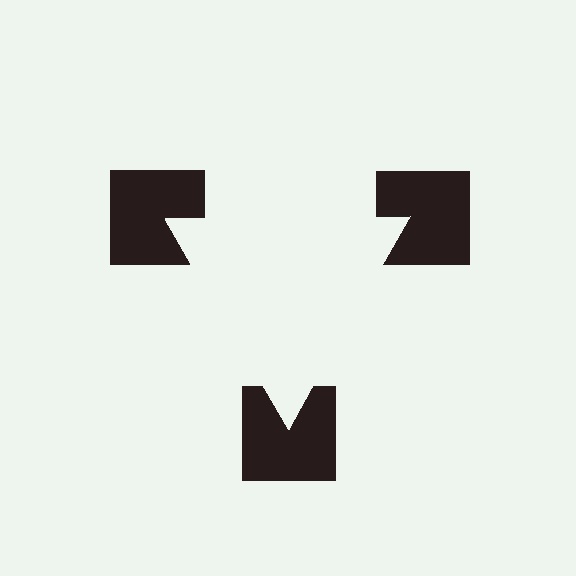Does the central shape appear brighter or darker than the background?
It typically appears slightly brighter than the background, even though no actual brightness change is drawn.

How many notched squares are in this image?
There are 3 — one at each vertex of the illusory triangle.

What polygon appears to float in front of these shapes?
An illusory triangle — its edges are inferred from the aligned wedge cuts in the notched squares, not physically drawn.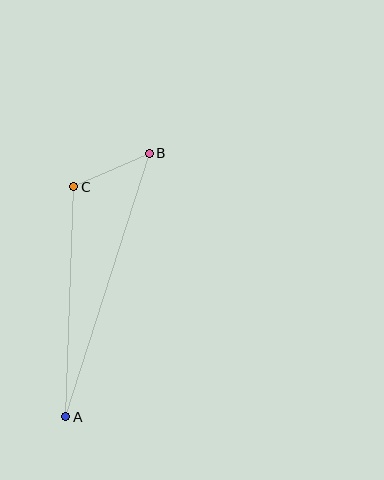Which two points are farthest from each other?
Points A and B are farthest from each other.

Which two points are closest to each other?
Points B and C are closest to each other.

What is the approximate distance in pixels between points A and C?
The distance between A and C is approximately 230 pixels.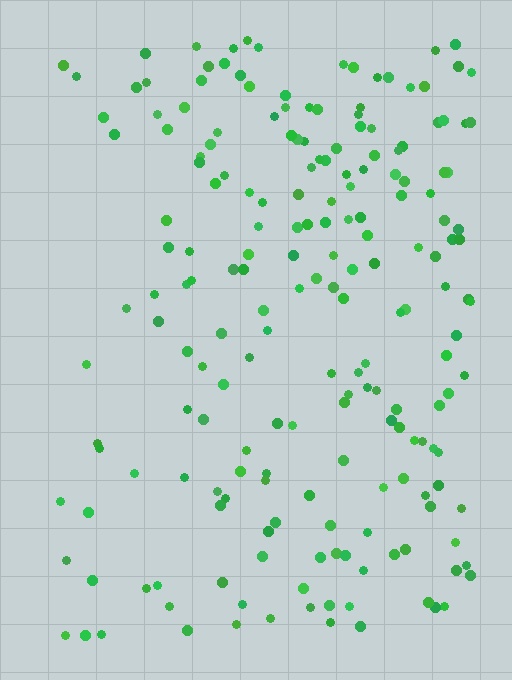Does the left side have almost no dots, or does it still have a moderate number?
Still a moderate number, just noticeably fewer than the right.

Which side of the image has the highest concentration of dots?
The right.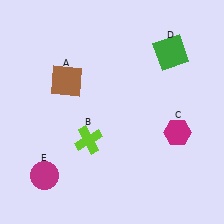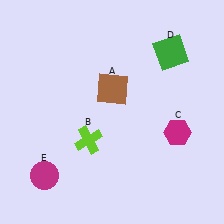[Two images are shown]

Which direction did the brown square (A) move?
The brown square (A) moved right.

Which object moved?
The brown square (A) moved right.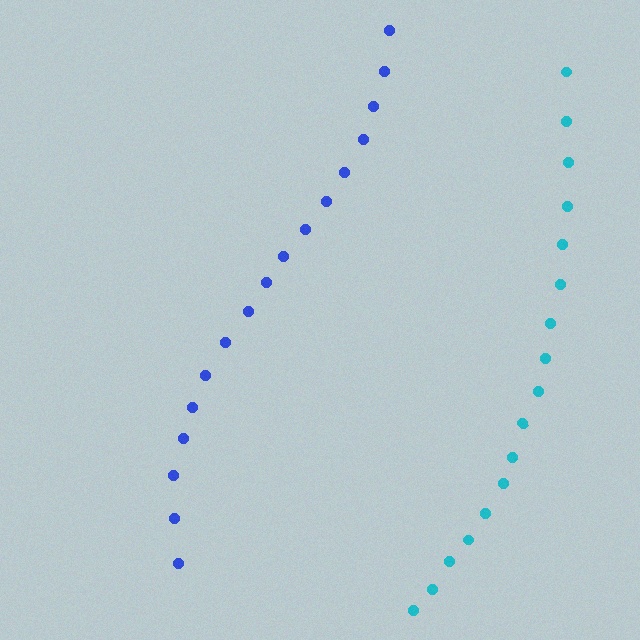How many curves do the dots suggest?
There are 2 distinct paths.